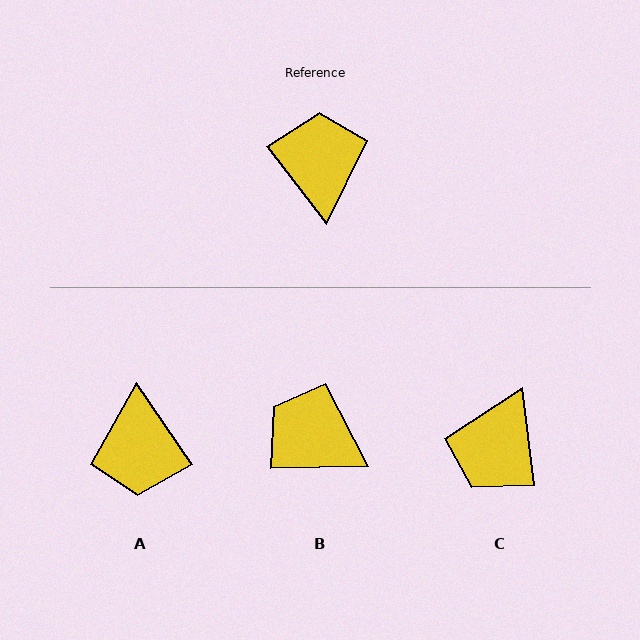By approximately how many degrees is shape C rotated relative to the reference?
Approximately 149 degrees counter-clockwise.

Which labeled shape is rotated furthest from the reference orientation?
A, about 177 degrees away.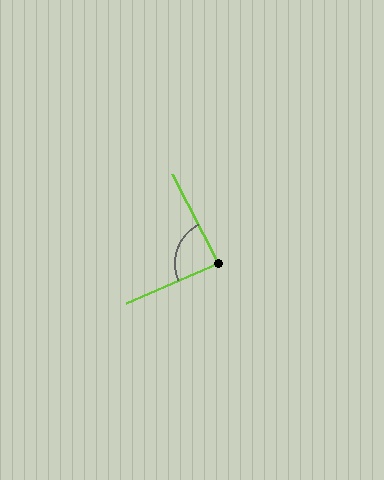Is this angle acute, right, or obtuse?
It is approximately a right angle.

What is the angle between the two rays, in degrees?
Approximately 86 degrees.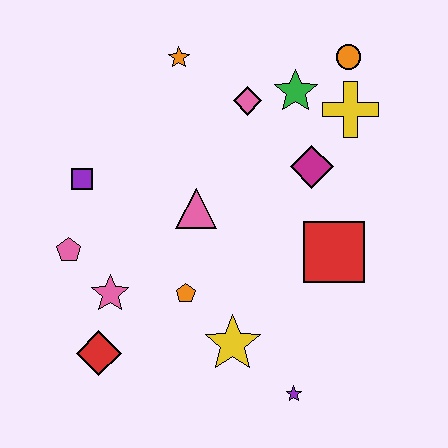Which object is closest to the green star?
The pink diamond is closest to the green star.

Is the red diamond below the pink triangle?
Yes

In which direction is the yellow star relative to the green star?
The yellow star is below the green star.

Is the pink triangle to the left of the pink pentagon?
No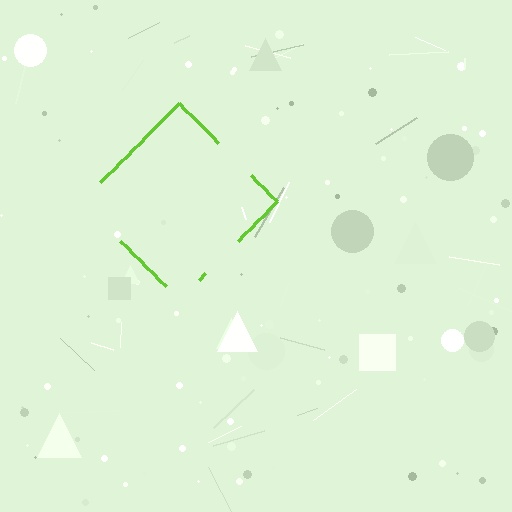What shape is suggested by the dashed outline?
The dashed outline suggests a diamond.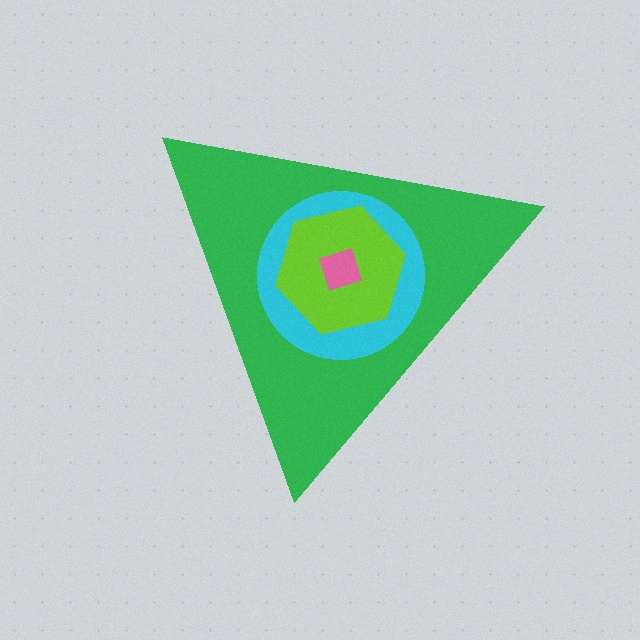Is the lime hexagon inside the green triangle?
Yes.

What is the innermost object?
The pink square.